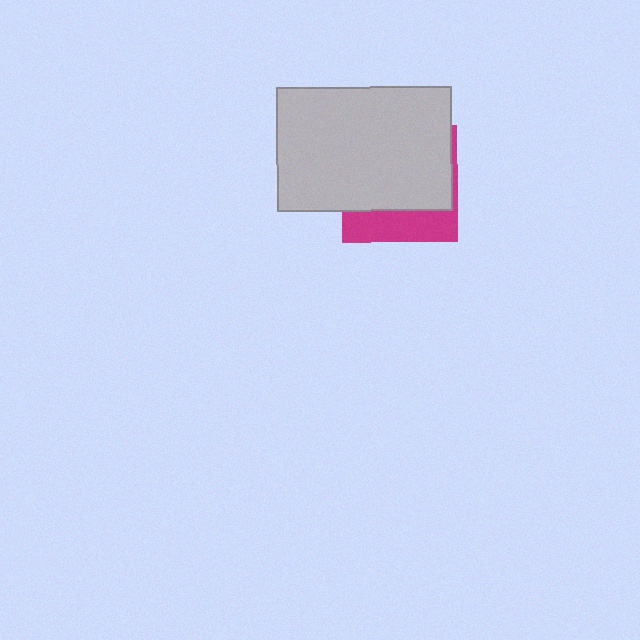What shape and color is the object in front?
The object in front is a light gray rectangle.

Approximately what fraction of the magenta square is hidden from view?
Roughly 69% of the magenta square is hidden behind the light gray rectangle.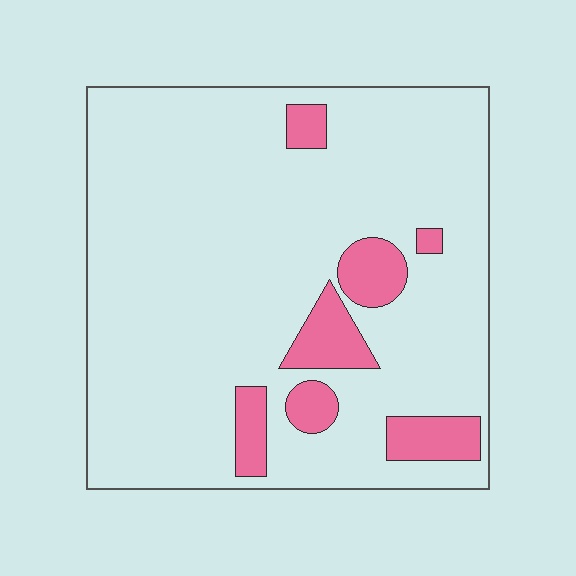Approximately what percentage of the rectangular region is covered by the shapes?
Approximately 15%.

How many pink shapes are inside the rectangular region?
7.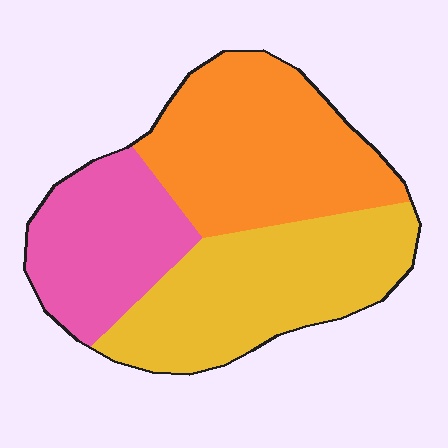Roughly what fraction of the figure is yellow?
Yellow takes up between a third and a half of the figure.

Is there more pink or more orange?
Orange.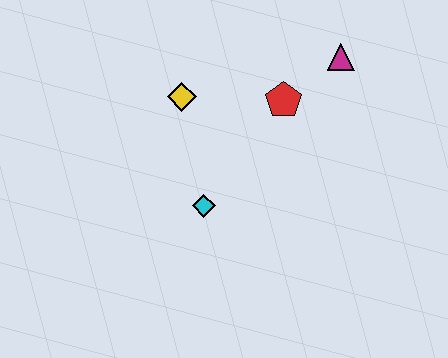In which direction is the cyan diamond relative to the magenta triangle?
The cyan diamond is below the magenta triangle.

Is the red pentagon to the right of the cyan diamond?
Yes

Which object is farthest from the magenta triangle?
The cyan diamond is farthest from the magenta triangle.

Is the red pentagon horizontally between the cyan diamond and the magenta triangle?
Yes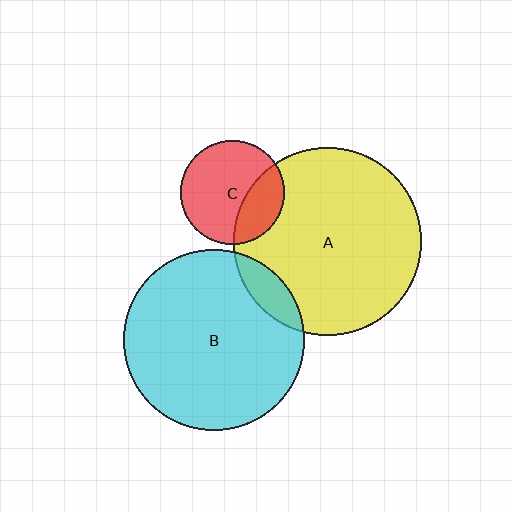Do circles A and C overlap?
Yes.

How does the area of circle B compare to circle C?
Approximately 3.0 times.